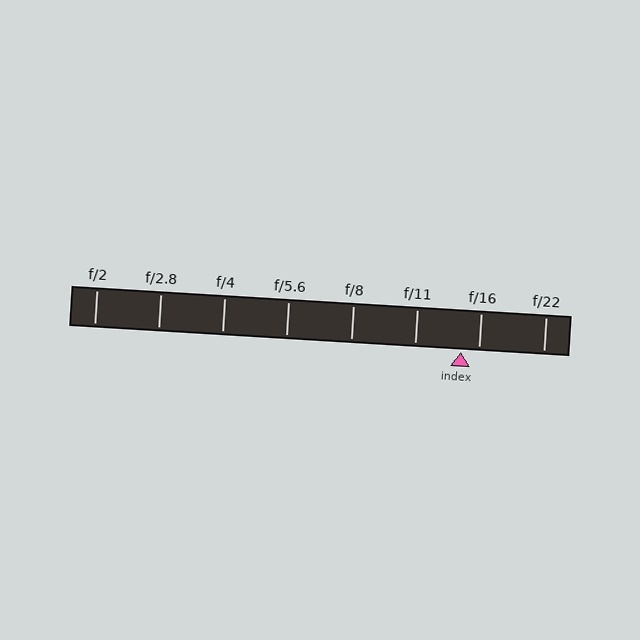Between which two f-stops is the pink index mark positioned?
The index mark is between f/11 and f/16.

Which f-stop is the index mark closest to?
The index mark is closest to f/16.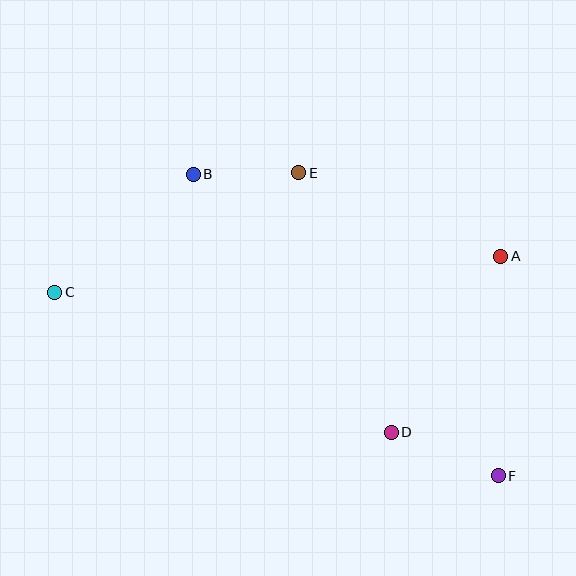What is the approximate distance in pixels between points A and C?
The distance between A and C is approximately 447 pixels.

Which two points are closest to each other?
Points B and E are closest to each other.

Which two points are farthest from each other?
Points C and F are farthest from each other.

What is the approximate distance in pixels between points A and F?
The distance between A and F is approximately 220 pixels.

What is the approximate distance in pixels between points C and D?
The distance between C and D is approximately 365 pixels.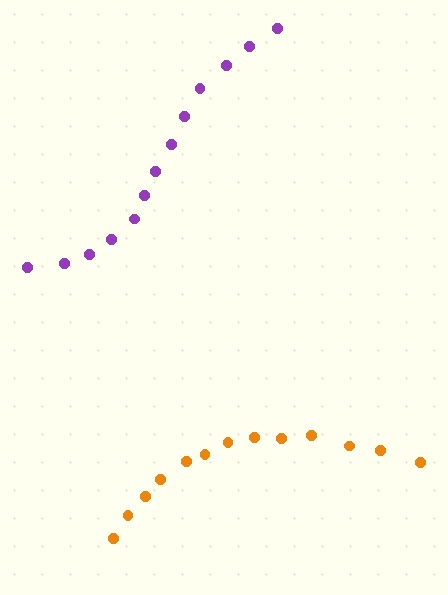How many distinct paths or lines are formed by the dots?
There are 2 distinct paths.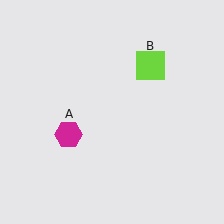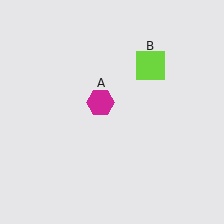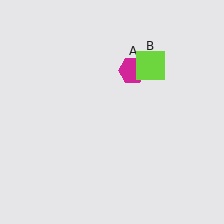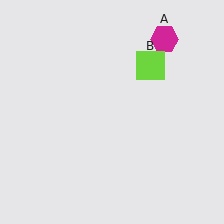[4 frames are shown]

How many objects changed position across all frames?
1 object changed position: magenta hexagon (object A).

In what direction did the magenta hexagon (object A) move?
The magenta hexagon (object A) moved up and to the right.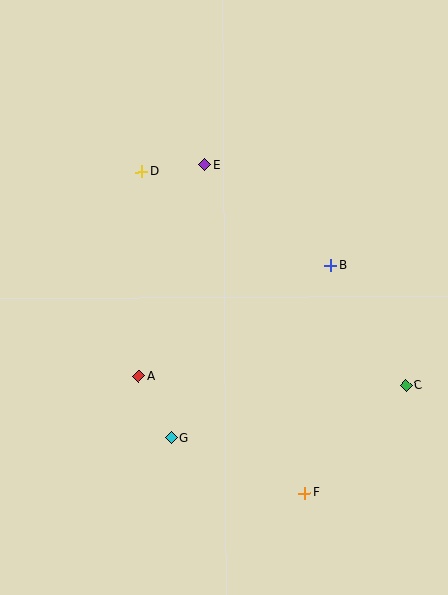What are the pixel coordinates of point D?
Point D is at (142, 172).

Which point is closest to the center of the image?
Point B at (331, 265) is closest to the center.